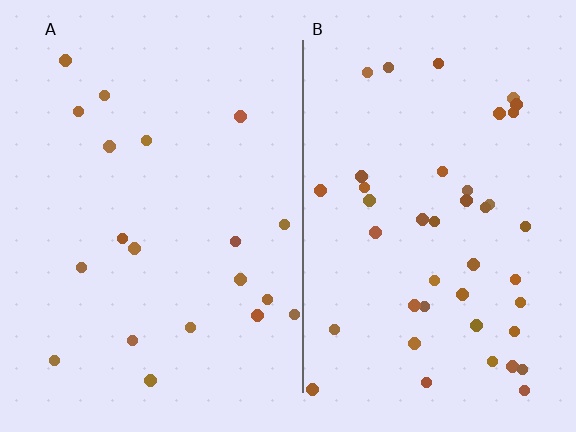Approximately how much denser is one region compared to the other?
Approximately 2.2× — region B over region A.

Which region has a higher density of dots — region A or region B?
B (the right).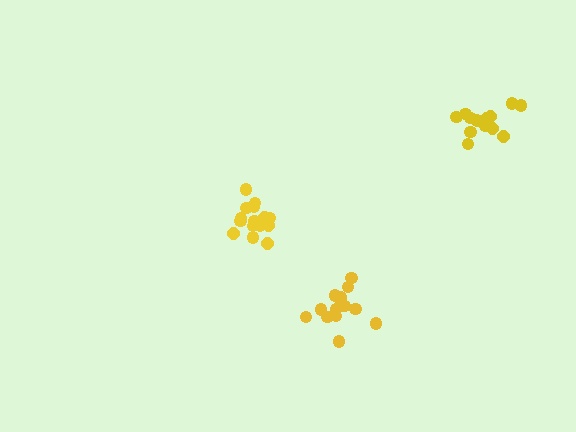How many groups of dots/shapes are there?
There are 3 groups.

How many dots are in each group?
Group 1: 16 dots, Group 2: 14 dots, Group 3: 14 dots (44 total).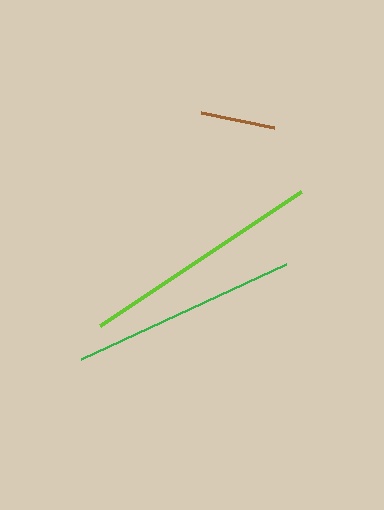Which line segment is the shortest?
The brown line is the shortest at approximately 74 pixels.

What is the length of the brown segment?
The brown segment is approximately 74 pixels long.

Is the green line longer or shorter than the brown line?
The green line is longer than the brown line.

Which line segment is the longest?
The lime line is the longest at approximately 242 pixels.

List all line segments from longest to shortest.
From longest to shortest: lime, green, brown.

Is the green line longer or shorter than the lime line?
The lime line is longer than the green line.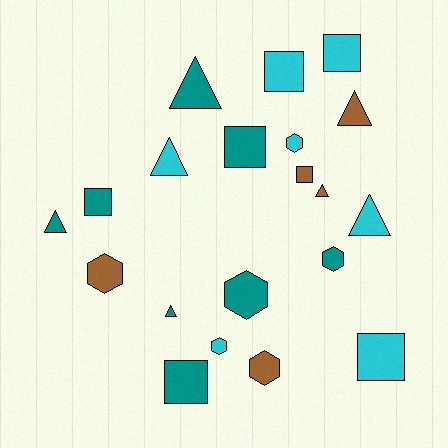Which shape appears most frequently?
Square, with 7 objects.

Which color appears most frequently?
Teal, with 8 objects.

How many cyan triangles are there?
There are 2 cyan triangles.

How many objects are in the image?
There are 20 objects.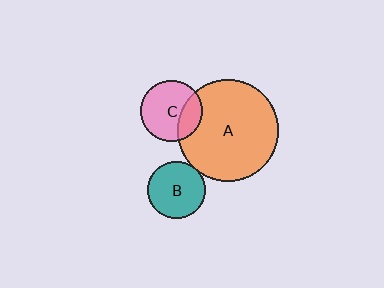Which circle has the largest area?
Circle A (orange).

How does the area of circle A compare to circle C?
Approximately 2.7 times.